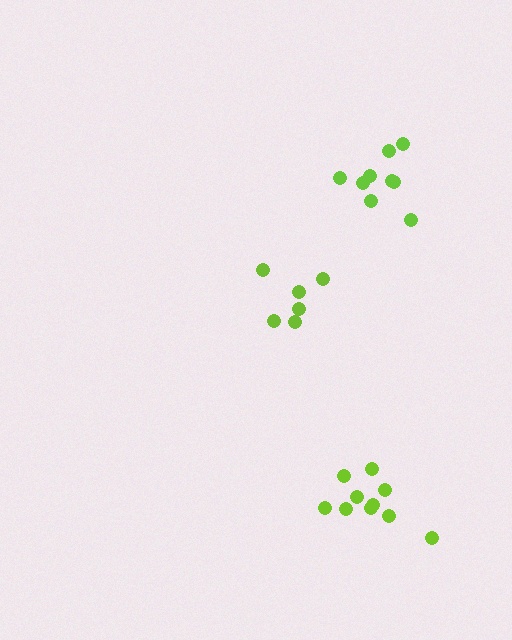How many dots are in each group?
Group 1: 10 dots, Group 2: 9 dots, Group 3: 6 dots (25 total).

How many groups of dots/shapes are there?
There are 3 groups.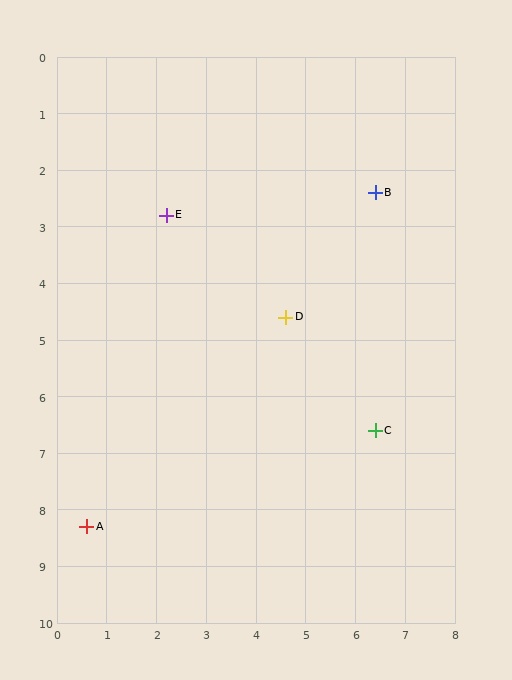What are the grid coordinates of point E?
Point E is at approximately (2.2, 2.8).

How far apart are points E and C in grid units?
Points E and C are about 5.7 grid units apart.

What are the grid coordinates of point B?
Point B is at approximately (6.4, 2.4).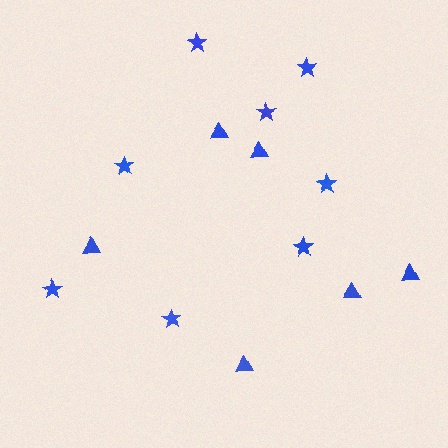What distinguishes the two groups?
There are 2 groups: one group of triangles (6) and one group of stars (8).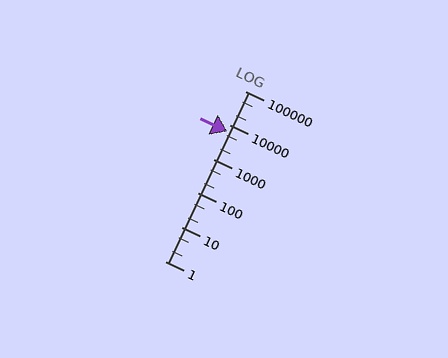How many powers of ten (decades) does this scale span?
The scale spans 5 decades, from 1 to 100000.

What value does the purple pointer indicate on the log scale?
The pointer indicates approximately 6700.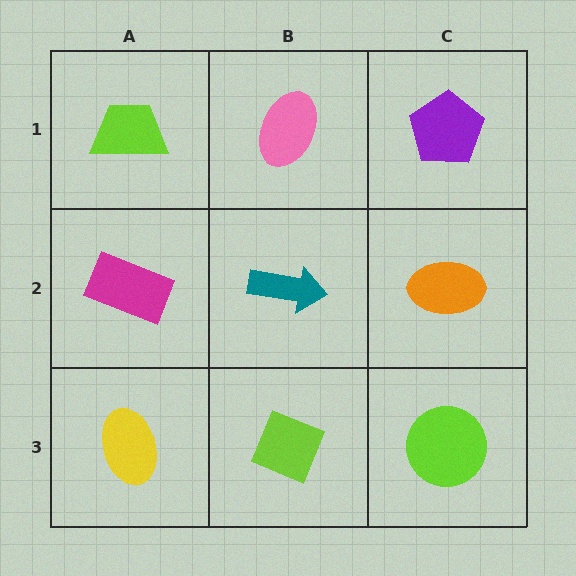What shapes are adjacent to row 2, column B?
A pink ellipse (row 1, column B), a lime diamond (row 3, column B), a magenta rectangle (row 2, column A), an orange ellipse (row 2, column C).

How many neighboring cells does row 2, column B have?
4.